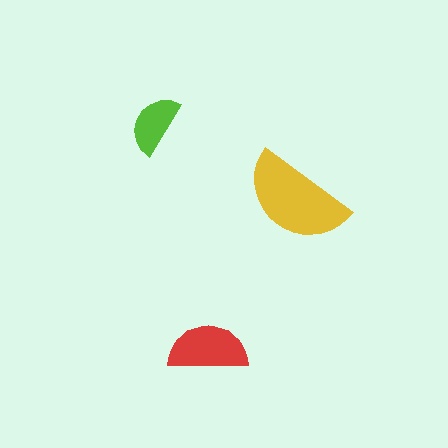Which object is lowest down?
The red semicircle is bottommost.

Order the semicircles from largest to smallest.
the yellow one, the red one, the lime one.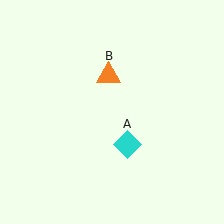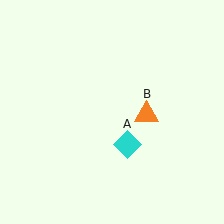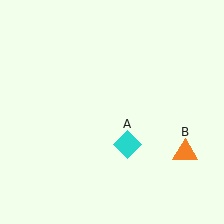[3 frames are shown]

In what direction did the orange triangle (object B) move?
The orange triangle (object B) moved down and to the right.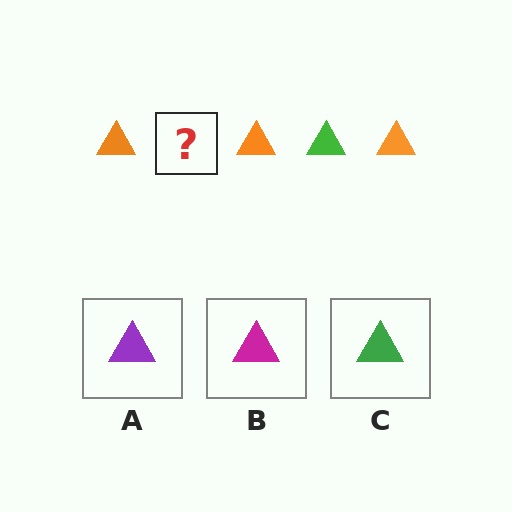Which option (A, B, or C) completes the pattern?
C.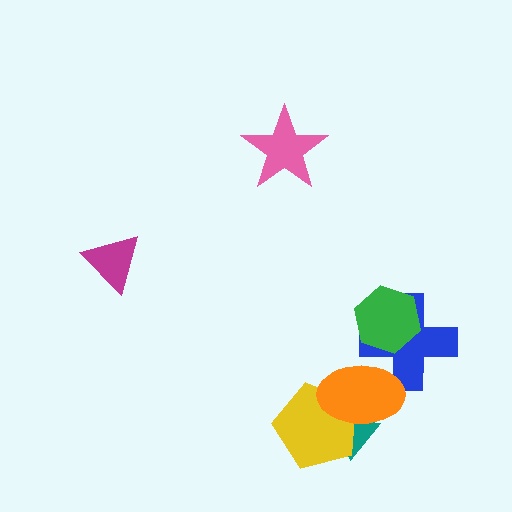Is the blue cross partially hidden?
Yes, it is partially covered by another shape.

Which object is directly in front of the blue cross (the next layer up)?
The green hexagon is directly in front of the blue cross.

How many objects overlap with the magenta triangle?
0 objects overlap with the magenta triangle.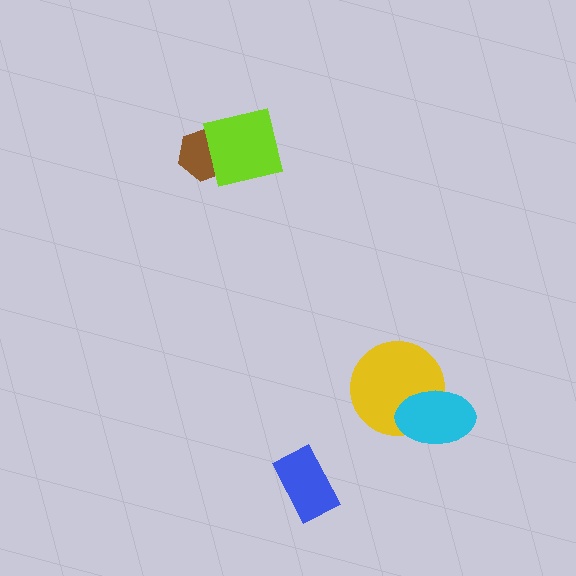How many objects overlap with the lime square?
1 object overlaps with the lime square.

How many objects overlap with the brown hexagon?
1 object overlaps with the brown hexagon.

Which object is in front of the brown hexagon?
The lime square is in front of the brown hexagon.